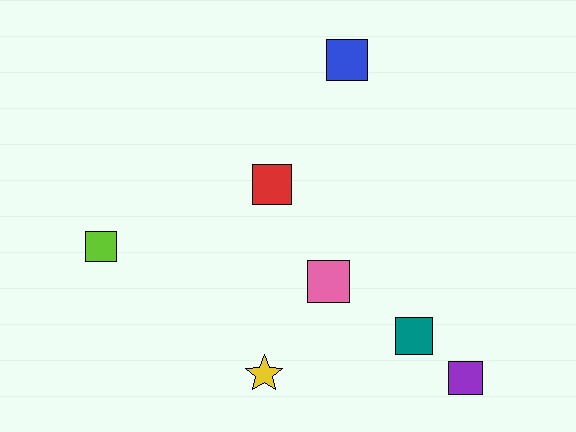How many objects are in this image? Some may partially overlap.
There are 7 objects.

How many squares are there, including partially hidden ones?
There are 6 squares.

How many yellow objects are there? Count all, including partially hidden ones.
There is 1 yellow object.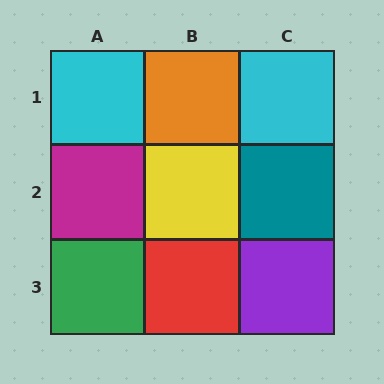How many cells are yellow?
1 cell is yellow.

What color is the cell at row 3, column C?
Purple.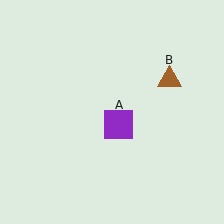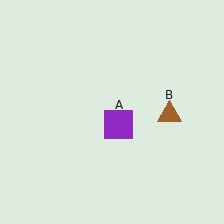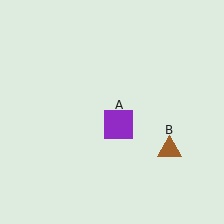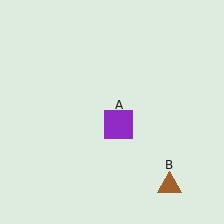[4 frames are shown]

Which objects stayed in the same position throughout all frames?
Purple square (object A) remained stationary.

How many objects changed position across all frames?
1 object changed position: brown triangle (object B).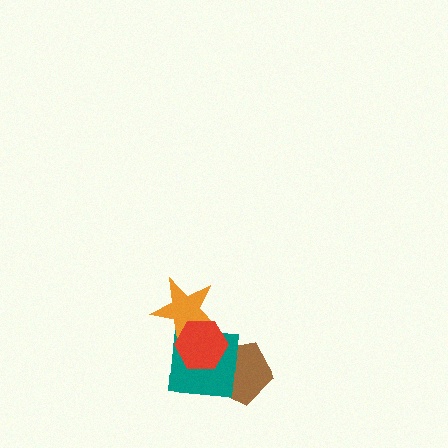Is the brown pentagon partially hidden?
Yes, it is partially covered by another shape.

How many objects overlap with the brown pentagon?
2 objects overlap with the brown pentagon.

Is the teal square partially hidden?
Yes, it is partially covered by another shape.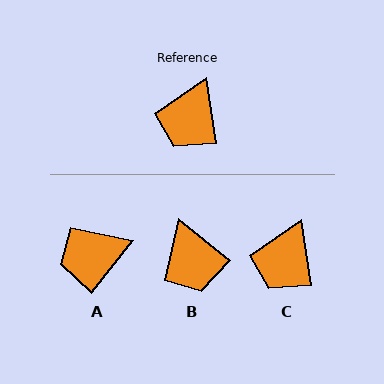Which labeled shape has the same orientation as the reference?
C.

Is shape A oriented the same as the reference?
No, it is off by about 47 degrees.